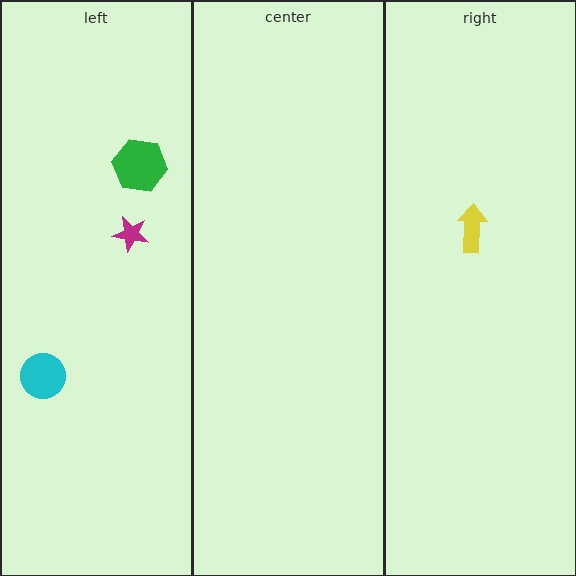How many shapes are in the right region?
1.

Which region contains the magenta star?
The left region.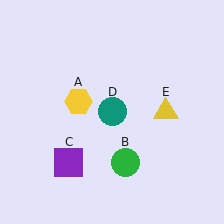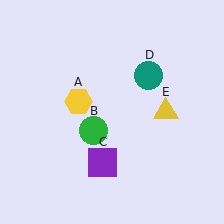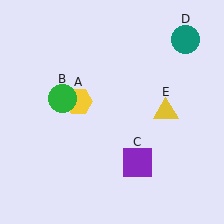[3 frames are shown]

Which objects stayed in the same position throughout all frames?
Yellow hexagon (object A) and yellow triangle (object E) remained stationary.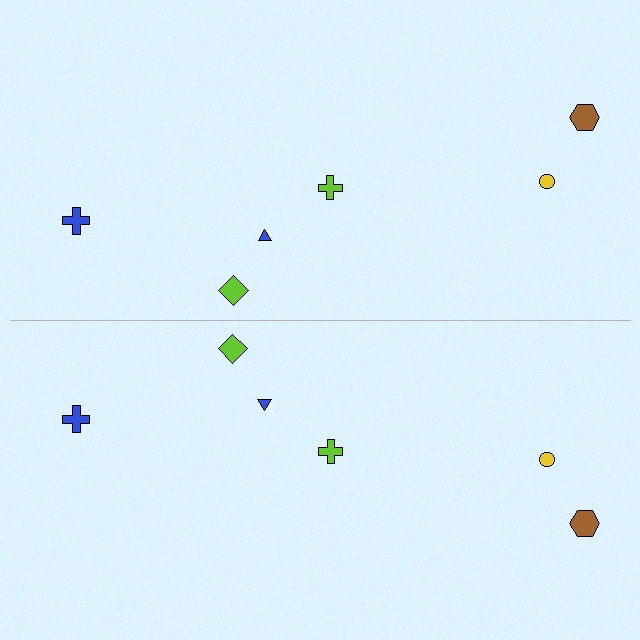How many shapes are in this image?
There are 12 shapes in this image.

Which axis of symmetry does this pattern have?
The pattern has a horizontal axis of symmetry running through the center of the image.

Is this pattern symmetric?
Yes, this pattern has bilateral (reflection) symmetry.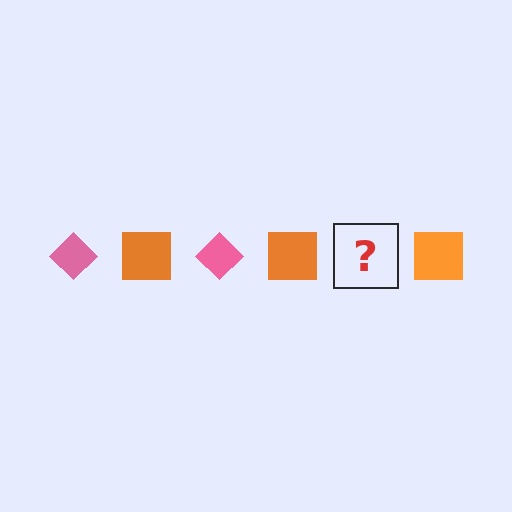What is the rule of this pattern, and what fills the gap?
The rule is that the pattern alternates between pink diamond and orange square. The gap should be filled with a pink diamond.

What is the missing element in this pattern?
The missing element is a pink diamond.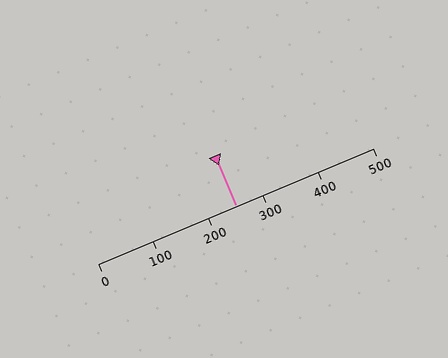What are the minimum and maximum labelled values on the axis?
The axis runs from 0 to 500.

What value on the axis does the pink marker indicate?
The marker indicates approximately 250.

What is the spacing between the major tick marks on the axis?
The major ticks are spaced 100 apart.